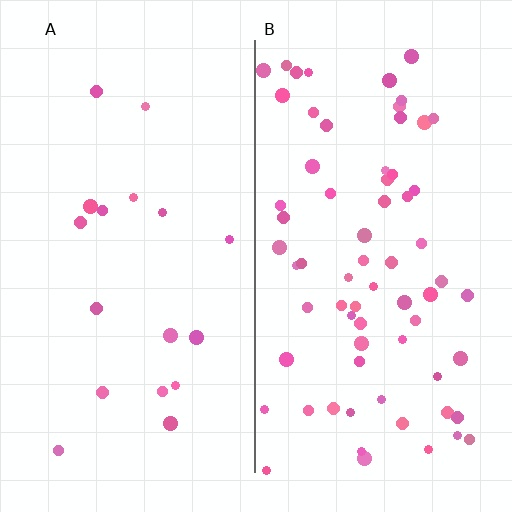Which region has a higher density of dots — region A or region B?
B (the right).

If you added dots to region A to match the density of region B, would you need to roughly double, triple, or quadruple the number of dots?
Approximately quadruple.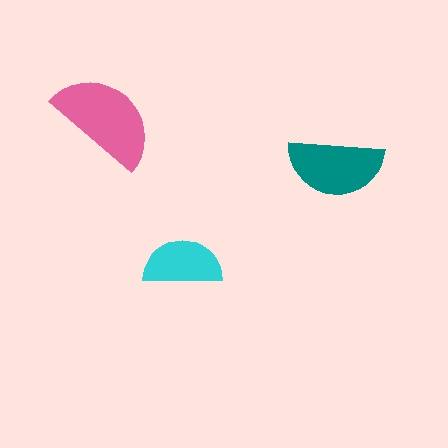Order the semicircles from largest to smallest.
the pink one, the teal one, the cyan one.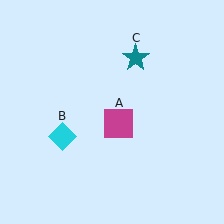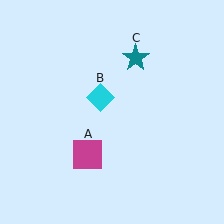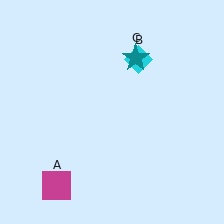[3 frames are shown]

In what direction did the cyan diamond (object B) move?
The cyan diamond (object B) moved up and to the right.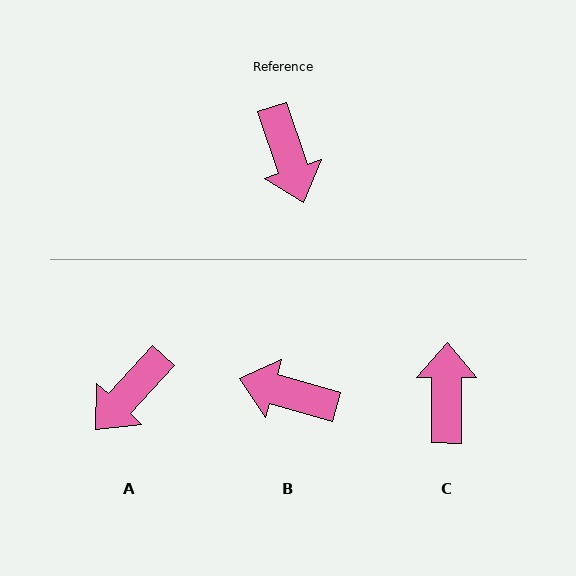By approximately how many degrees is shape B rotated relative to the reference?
Approximately 125 degrees clockwise.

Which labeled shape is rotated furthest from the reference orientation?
C, about 161 degrees away.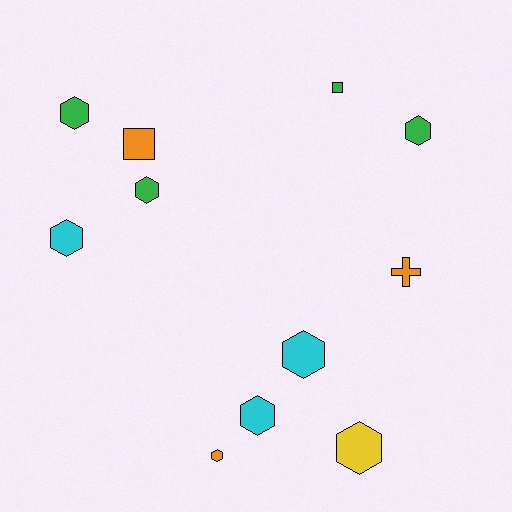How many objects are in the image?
There are 11 objects.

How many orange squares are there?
There is 1 orange square.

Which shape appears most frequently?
Hexagon, with 8 objects.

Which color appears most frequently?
Green, with 4 objects.